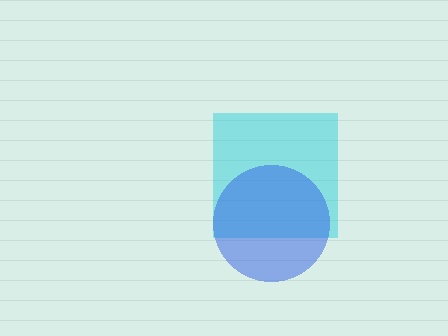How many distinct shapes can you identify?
There are 2 distinct shapes: a cyan square, a blue circle.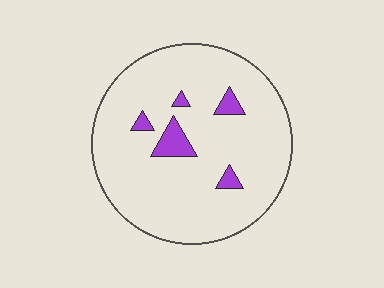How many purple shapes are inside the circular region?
5.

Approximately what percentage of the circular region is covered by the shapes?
Approximately 5%.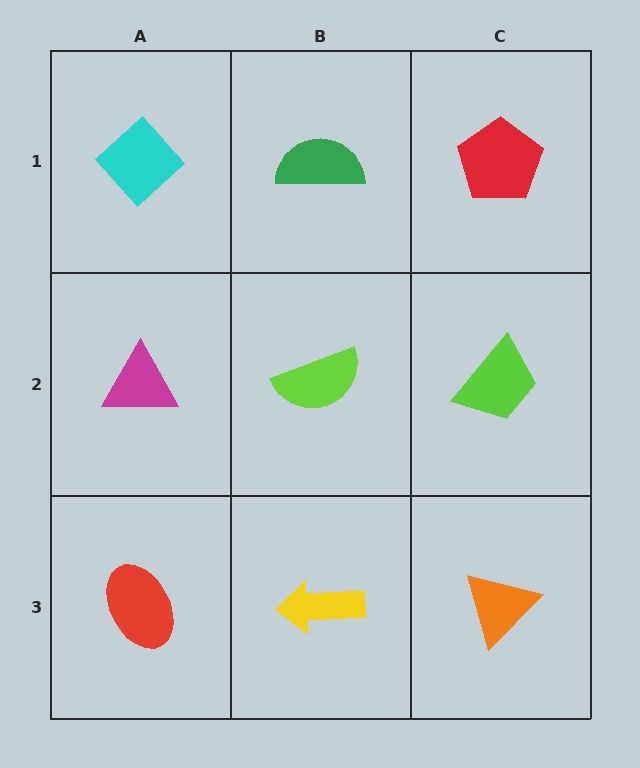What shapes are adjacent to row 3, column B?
A lime semicircle (row 2, column B), a red ellipse (row 3, column A), an orange triangle (row 3, column C).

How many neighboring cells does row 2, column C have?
3.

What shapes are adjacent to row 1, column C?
A lime trapezoid (row 2, column C), a green semicircle (row 1, column B).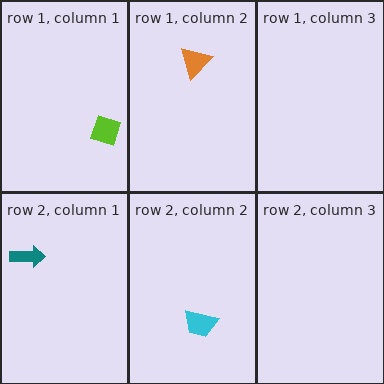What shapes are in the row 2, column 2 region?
The cyan trapezoid.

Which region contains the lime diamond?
The row 1, column 1 region.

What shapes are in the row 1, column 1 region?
The lime diamond.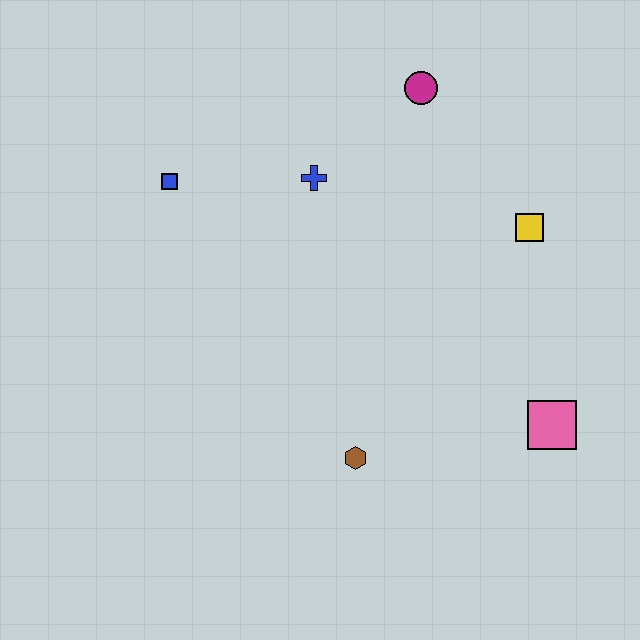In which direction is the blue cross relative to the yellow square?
The blue cross is to the left of the yellow square.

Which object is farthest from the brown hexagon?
The magenta circle is farthest from the brown hexagon.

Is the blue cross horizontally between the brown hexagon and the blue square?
Yes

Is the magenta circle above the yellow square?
Yes